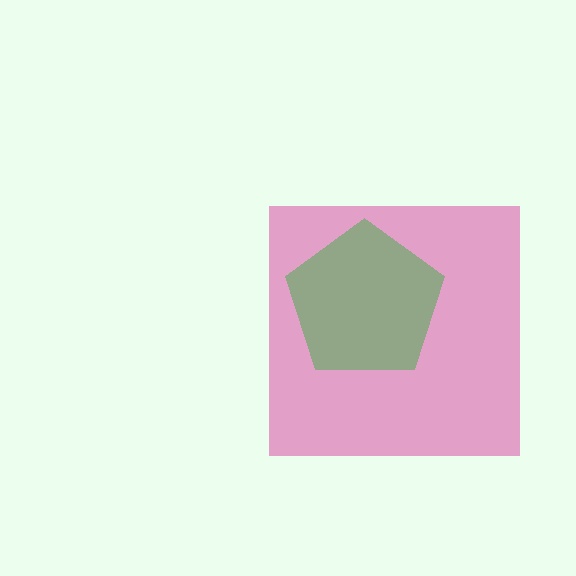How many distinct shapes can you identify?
There are 2 distinct shapes: a pink square, a green pentagon.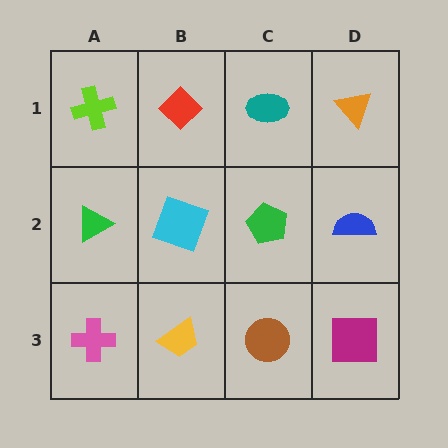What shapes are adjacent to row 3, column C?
A green pentagon (row 2, column C), a yellow trapezoid (row 3, column B), a magenta square (row 3, column D).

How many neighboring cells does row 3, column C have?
3.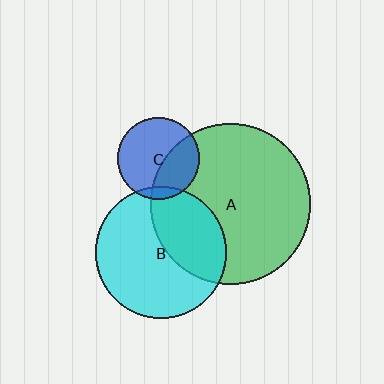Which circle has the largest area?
Circle A (green).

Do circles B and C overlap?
Yes.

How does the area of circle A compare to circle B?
Approximately 1.5 times.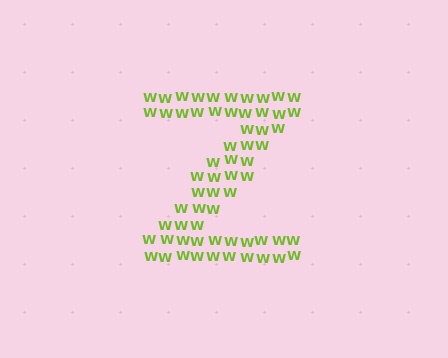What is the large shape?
The large shape is the letter Z.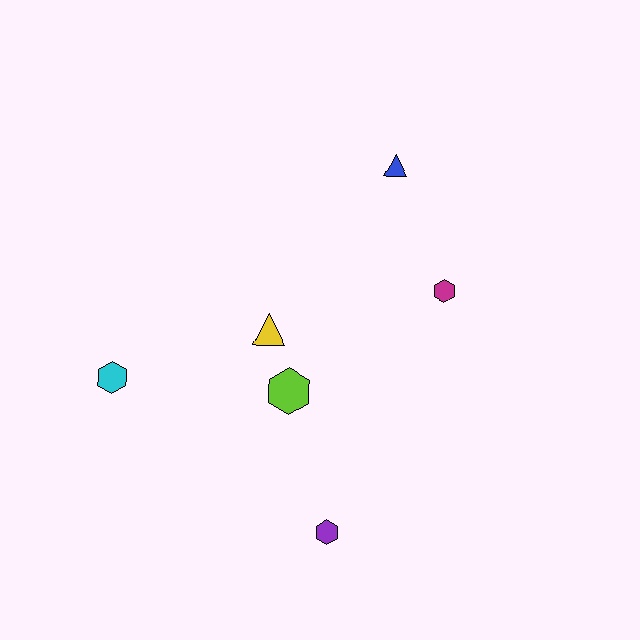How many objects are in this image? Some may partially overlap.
There are 6 objects.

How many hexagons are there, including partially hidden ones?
There are 4 hexagons.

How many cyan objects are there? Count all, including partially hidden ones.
There is 1 cyan object.